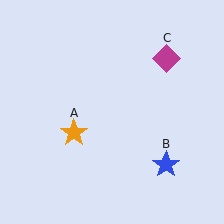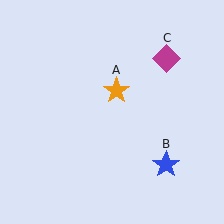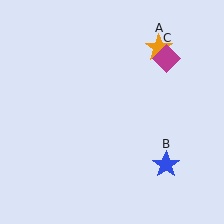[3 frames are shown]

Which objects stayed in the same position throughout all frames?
Blue star (object B) and magenta diamond (object C) remained stationary.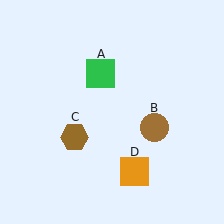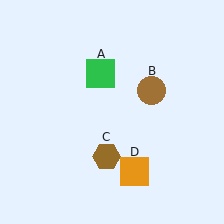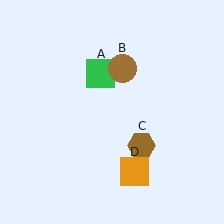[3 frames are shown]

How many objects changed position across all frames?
2 objects changed position: brown circle (object B), brown hexagon (object C).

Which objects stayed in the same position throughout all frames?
Green square (object A) and orange square (object D) remained stationary.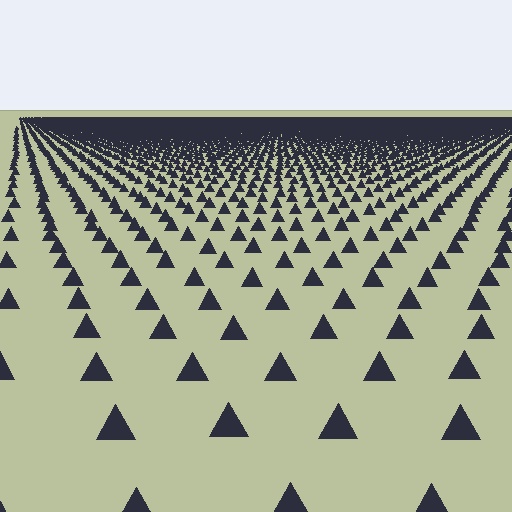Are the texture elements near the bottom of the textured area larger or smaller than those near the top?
Larger. Near the bottom, elements are closer to the viewer and appear at a bigger on-screen size.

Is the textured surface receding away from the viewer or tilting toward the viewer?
The surface is receding away from the viewer. Texture elements get smaller and denser toward the top.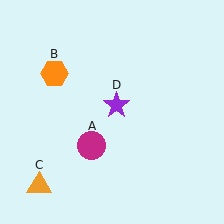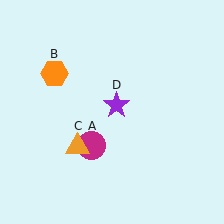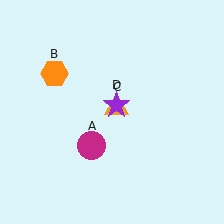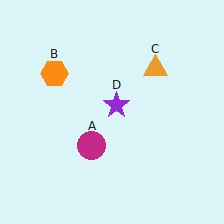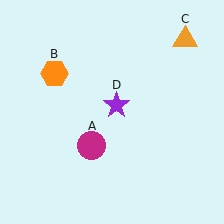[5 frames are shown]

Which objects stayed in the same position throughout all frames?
Magenta circle (object A) and orange hexagon (object B) and purple star (object D) remained stationary.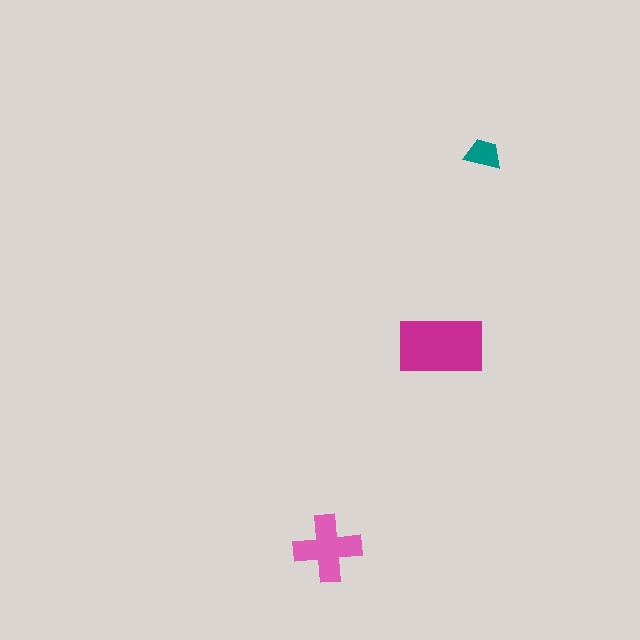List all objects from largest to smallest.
The magenta rectangle, the pink cross, the teal trapezoid.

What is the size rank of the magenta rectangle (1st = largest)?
1st.